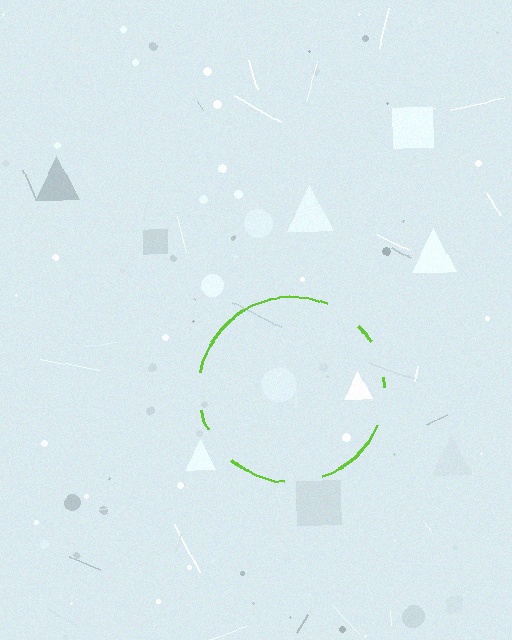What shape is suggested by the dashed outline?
The dashed outline suggests a circle.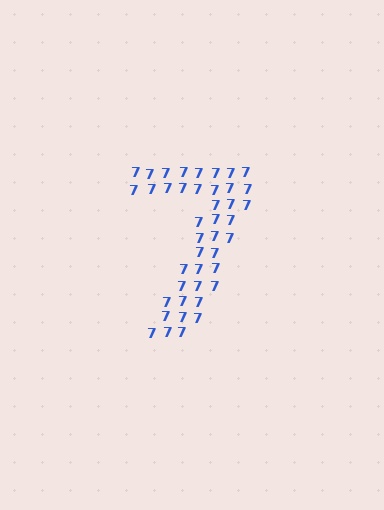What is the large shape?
The large shape is the digit 7.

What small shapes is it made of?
It is made of small digit 7's.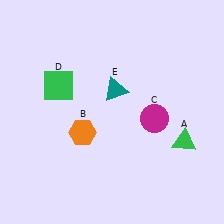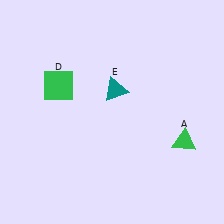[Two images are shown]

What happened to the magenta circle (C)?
The magenta circle (C) was removed in Image 2. It was in the bottom-right area of Image 1.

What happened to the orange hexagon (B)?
The orange hexagon (B) was removed in Image 2. It was in the bottom-left area of Image 1.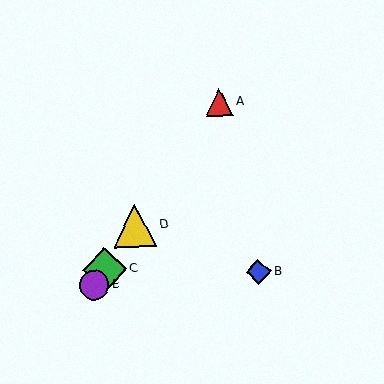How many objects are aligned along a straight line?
4 objects (A, C, D, E) are aligned along a straight line.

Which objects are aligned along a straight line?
Objects A, C, D, E are aligned along a straight line.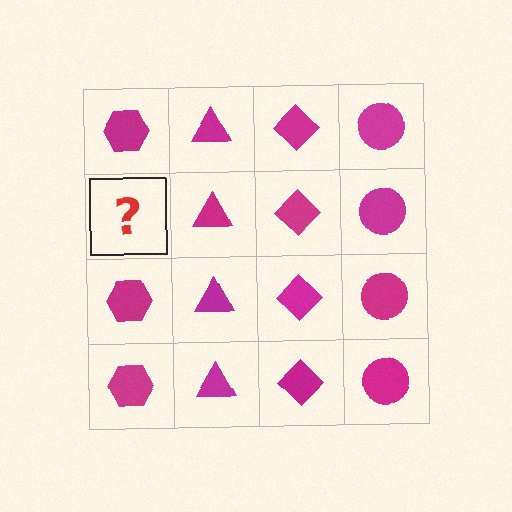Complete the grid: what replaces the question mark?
The question mark should be replaced with a magenta hexagon.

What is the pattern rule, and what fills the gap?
The rule is that each column has a consistent shape. The gap should be filled with a magenta hexagon.